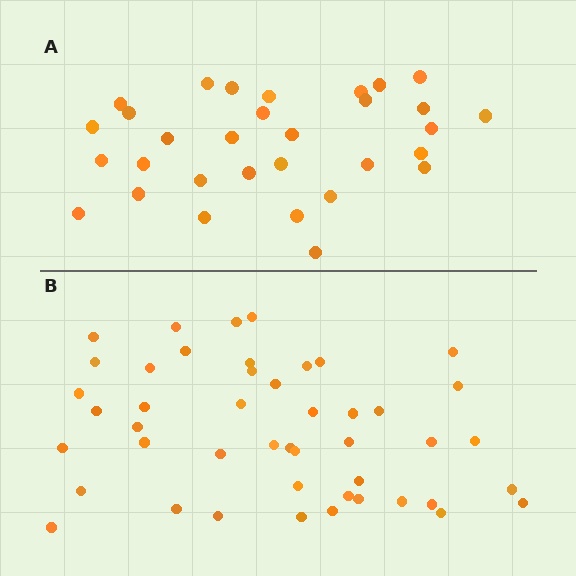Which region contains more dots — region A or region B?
Region B (the bottom region) has more dots.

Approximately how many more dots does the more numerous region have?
Region B has approximately 15 more dots than region A.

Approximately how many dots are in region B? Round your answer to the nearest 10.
About 50 dots. (The exact count is 46, which rounds to 50.)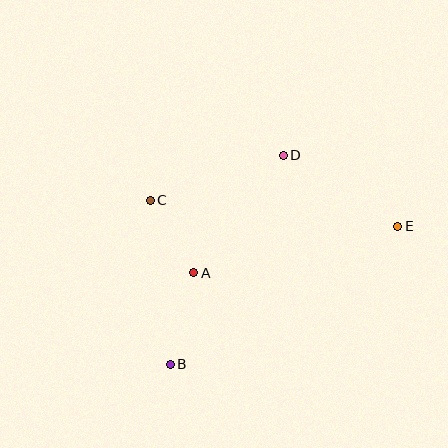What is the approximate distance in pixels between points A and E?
The distance between A and E is approximately 209 pixels.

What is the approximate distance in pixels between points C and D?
The distance between C and D is approximately 140 pixels.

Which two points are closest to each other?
Points A and C are closest to each other.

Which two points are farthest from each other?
Points B and E are farthest from each other.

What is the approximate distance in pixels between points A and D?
The distance between A and D is approximately 148 pixels.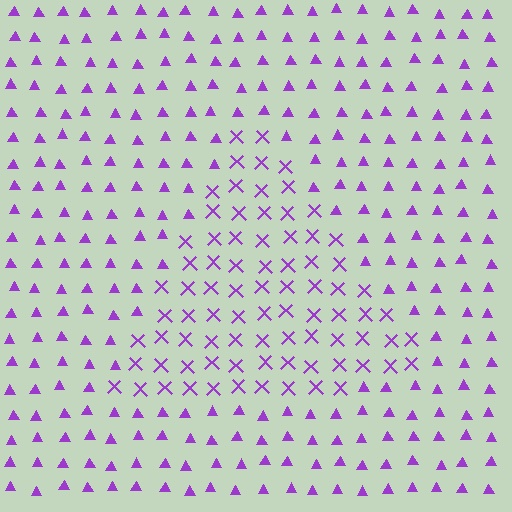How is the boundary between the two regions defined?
The boundary is defined by a change in element shape: X marks inside vs. triangles outside. All elements share the same color and spacing.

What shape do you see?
I see a triangle.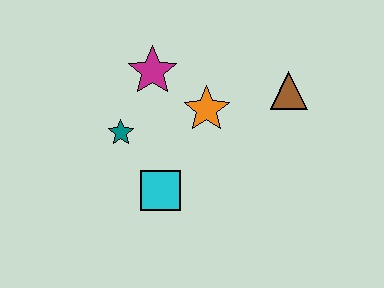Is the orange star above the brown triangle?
No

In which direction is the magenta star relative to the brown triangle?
The magenta star is to the left of the brown triangle.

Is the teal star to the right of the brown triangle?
No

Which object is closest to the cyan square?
The teal star is closest to the cyan square.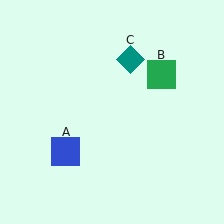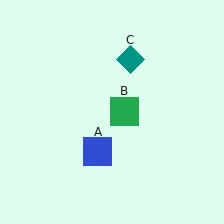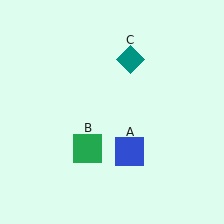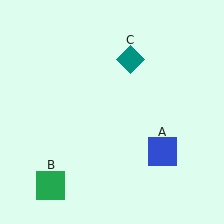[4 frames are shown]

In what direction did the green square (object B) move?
The green square (object B) moved down and to the left.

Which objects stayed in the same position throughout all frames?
Teal diamond (object C) remained stationary.